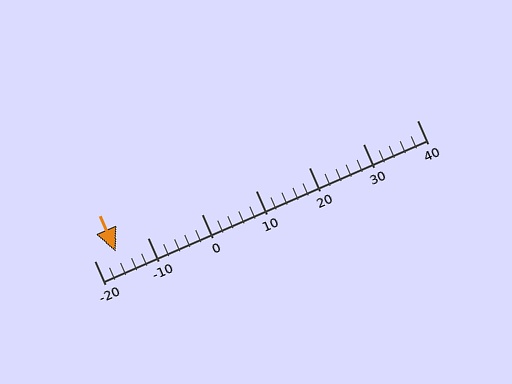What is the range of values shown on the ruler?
The ruler shows values from -20 to 40.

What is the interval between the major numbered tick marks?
The major tick marks are spaced 10 units apart.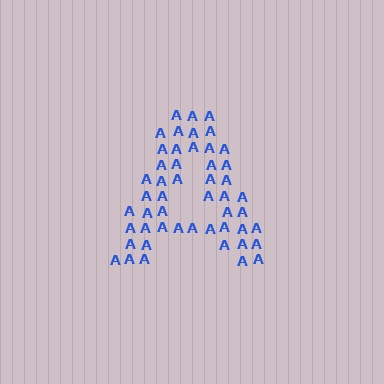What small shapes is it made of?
It is made of small letter A's.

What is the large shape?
The large shape is the letter A.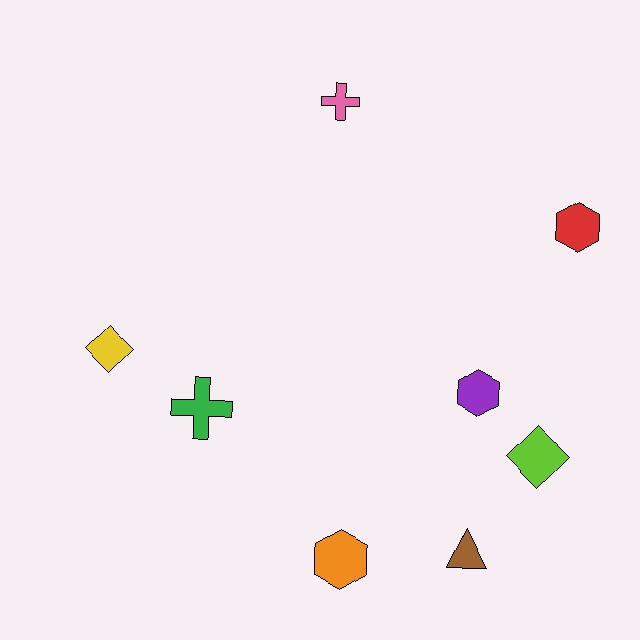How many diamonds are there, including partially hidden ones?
There are 2 diamonds.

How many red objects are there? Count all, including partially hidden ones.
There is 1 red object.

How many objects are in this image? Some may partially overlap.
There are 8 objects.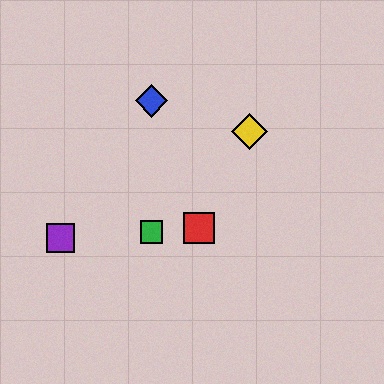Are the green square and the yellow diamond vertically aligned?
No, the green square is at x≈152 and the yellow diamond is at x≈250.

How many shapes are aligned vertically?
2 shapes (the blue diamond, the green square) are aligned vertically.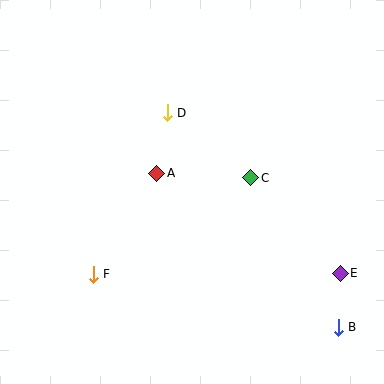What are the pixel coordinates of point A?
Point A is at (157, 173).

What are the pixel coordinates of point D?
Point D is at (167, 113).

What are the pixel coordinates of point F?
Point F is at (93, 274).